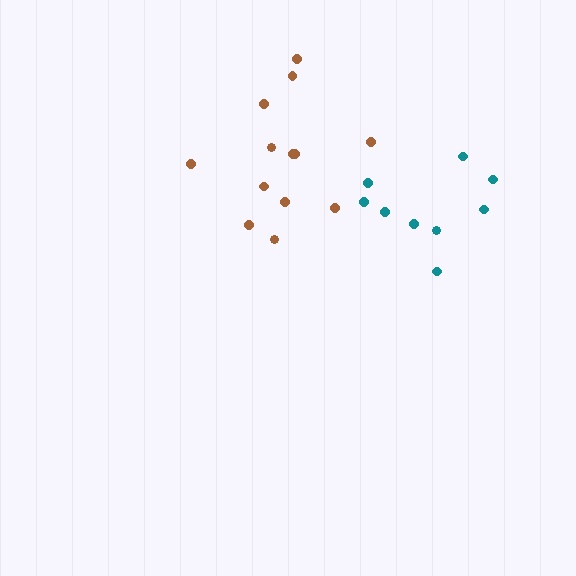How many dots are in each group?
Group 1: 13 dots, Group 2: 9 dots (22 total).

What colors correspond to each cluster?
The clusters are colored: brown, teal.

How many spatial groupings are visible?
There are 2 spatial groupings.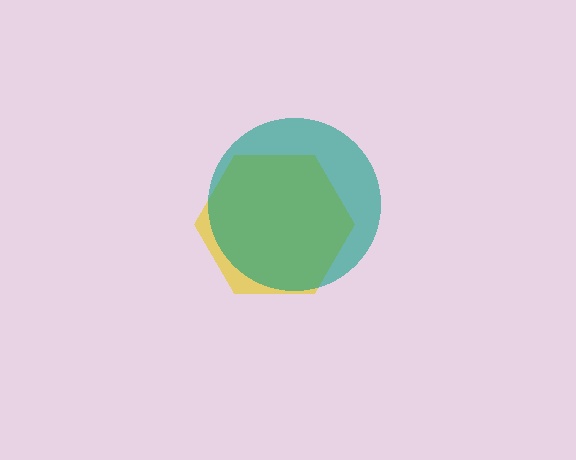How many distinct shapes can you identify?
There are 2 distinct shapes: a yellow hexagon, a teal circle.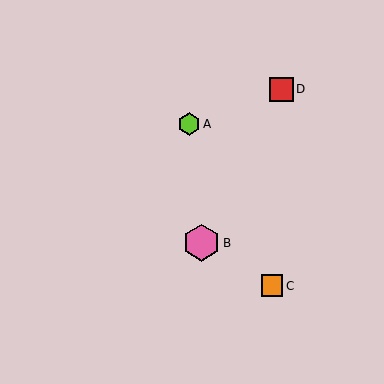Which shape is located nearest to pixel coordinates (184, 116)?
The lime hexagon (labeled A) at (189, 124) is nearest to that location.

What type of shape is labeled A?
Shape A is a lime hexagon.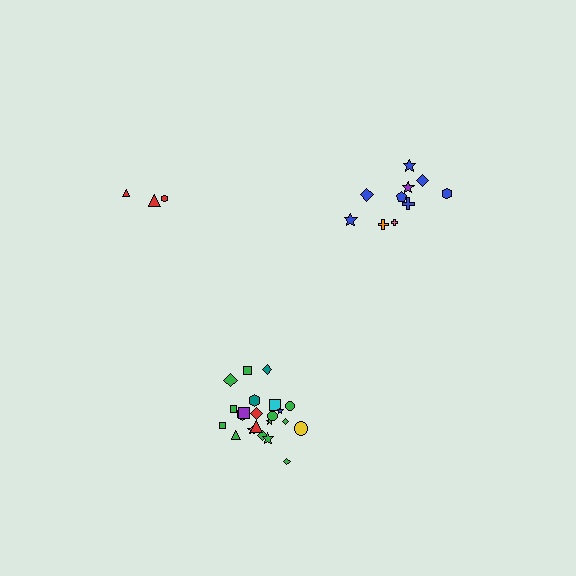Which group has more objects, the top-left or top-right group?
The top-right group.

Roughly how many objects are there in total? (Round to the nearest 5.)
Roughly 35 objects in total.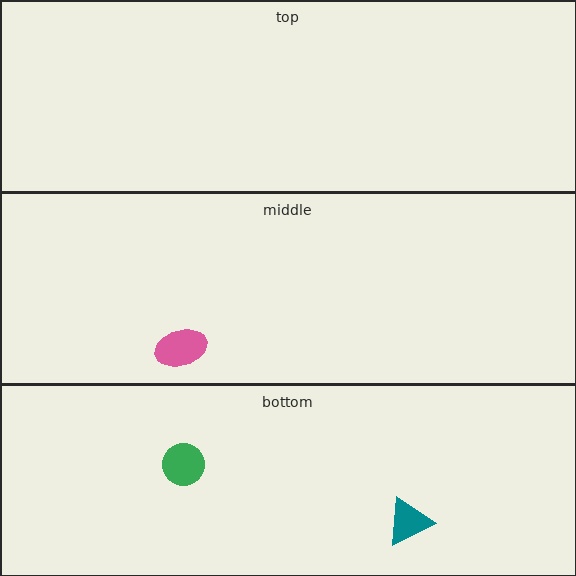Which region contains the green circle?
The bottom region.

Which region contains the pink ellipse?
The middle region.